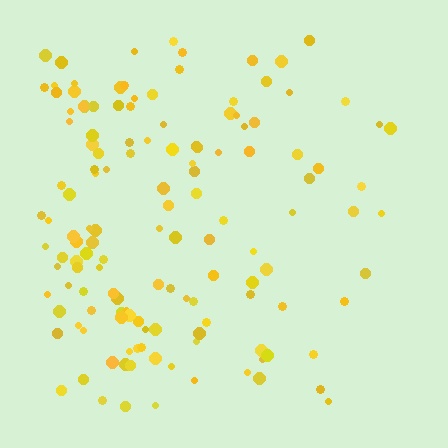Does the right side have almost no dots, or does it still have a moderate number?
Still a moderate number, just noticeably fewer than the left.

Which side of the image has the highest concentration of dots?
The left.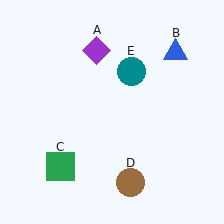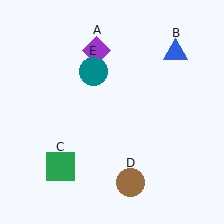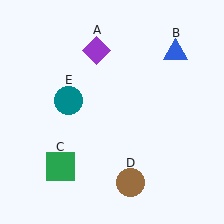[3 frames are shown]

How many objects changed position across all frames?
1 object changed position: teal circle (object E).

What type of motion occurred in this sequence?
The teal circle (object E) rotated counterclockwise around the center of the scene.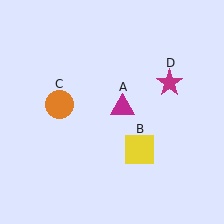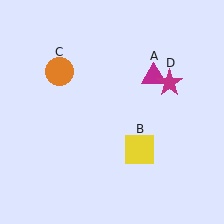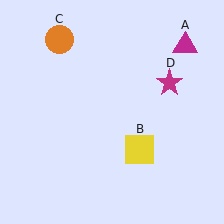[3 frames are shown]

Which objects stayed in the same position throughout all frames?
Yellow square (object B) and magenta star (object D) remained stationary.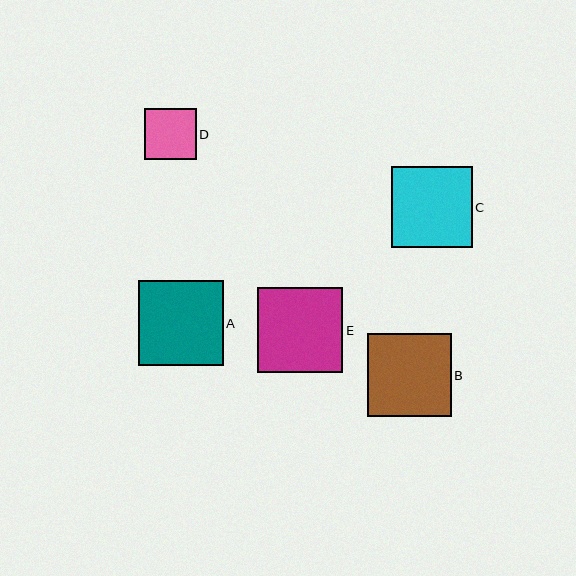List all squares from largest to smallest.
From largest to smallest: E, A, B, C, D.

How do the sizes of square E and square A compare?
Square E and square A are approximately the same size.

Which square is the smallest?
Square D is the smallest with a size of approximately 52 pixels.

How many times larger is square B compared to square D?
Square B is approximately 1.6 times the size of square D.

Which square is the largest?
Square E is the largest with a size of approximately 85 pixels.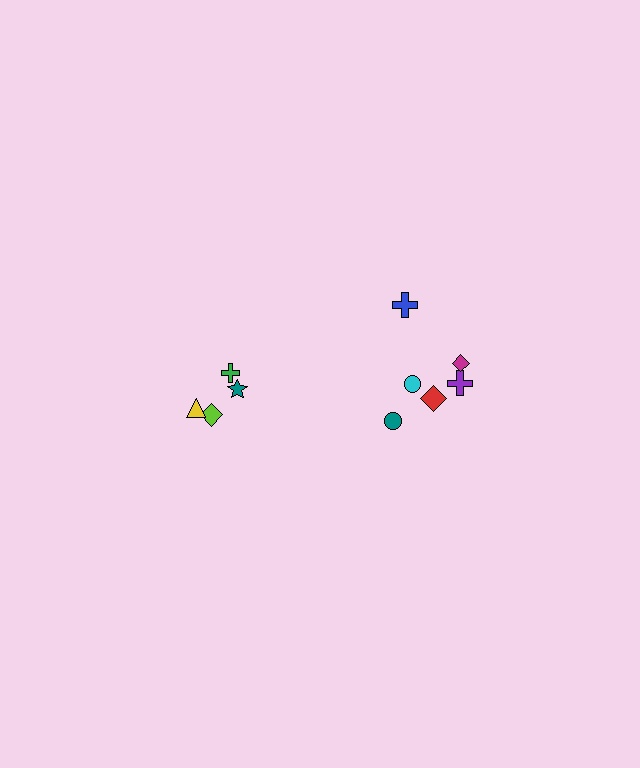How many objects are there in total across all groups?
There are 10 objects.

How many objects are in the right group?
There are 6 objects.